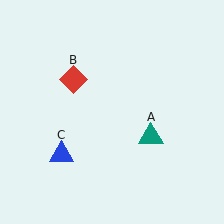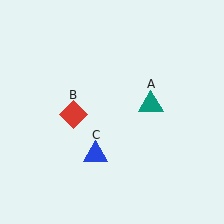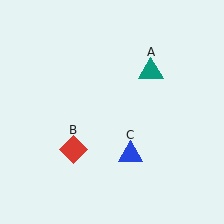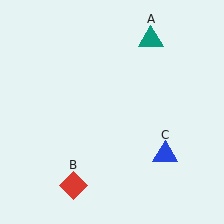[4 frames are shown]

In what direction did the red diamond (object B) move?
The red diamond (object B) moved down.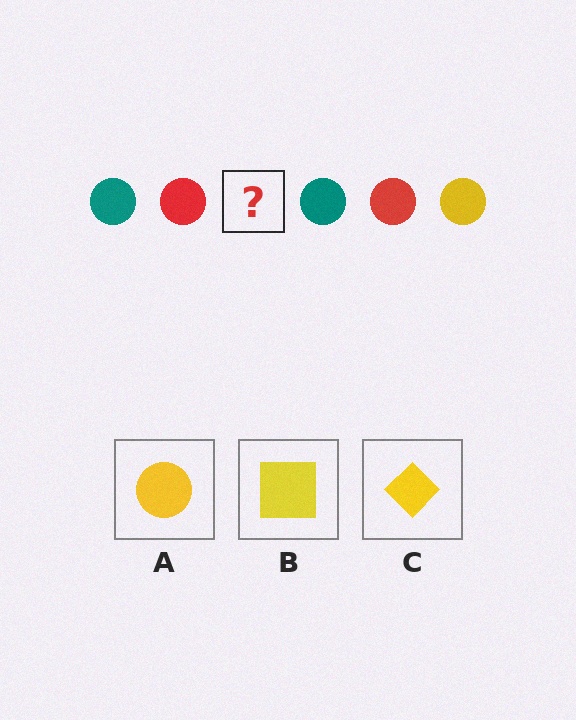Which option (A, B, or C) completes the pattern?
A.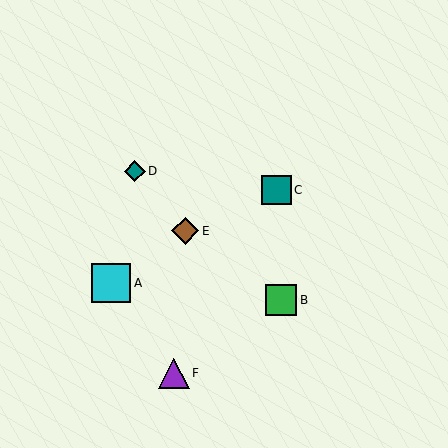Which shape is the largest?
The cyan square (labeled A) is the largest.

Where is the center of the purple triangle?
The center of the purple triangle is at (174, 373).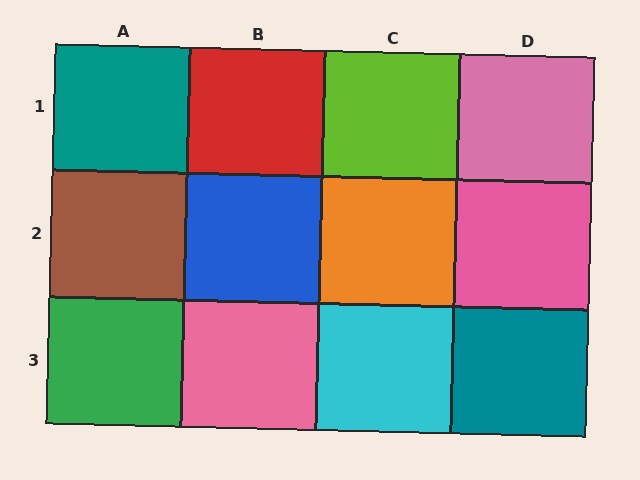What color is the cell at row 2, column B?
Blue.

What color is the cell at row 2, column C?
Orange.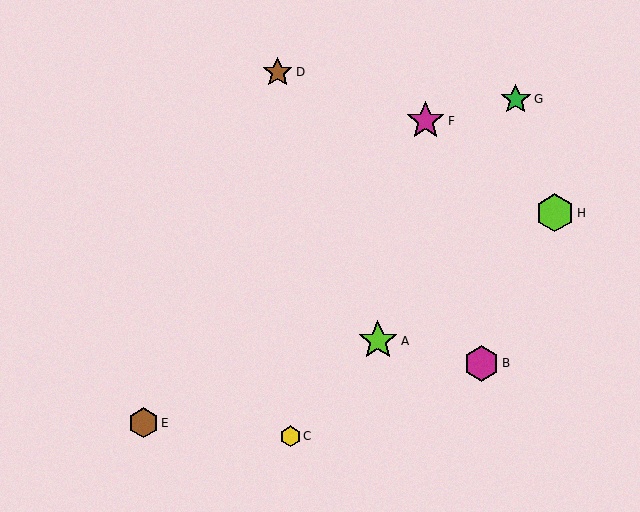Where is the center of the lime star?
The center of the lime star is at (378, 341).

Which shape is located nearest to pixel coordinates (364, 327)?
The lime star (labeled A) at (378, 341) is nearest to that location.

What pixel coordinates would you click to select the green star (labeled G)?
Click at (516, 99) to select the green star G.